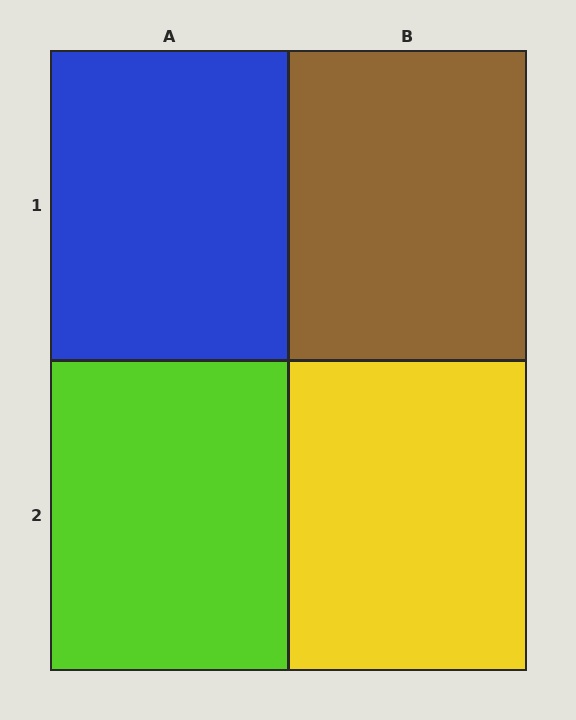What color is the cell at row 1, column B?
Brown.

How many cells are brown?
1 cell is brown.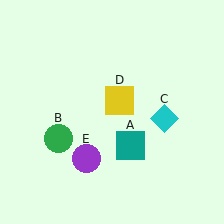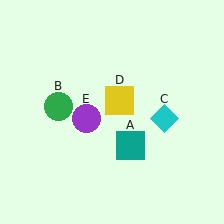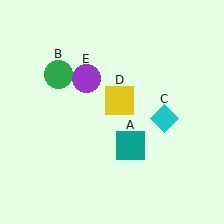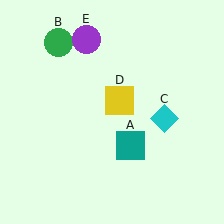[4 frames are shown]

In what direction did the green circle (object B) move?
The green circle (object B) moved up.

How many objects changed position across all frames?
2 objects changed position: green circle (object B), purple circle (object E).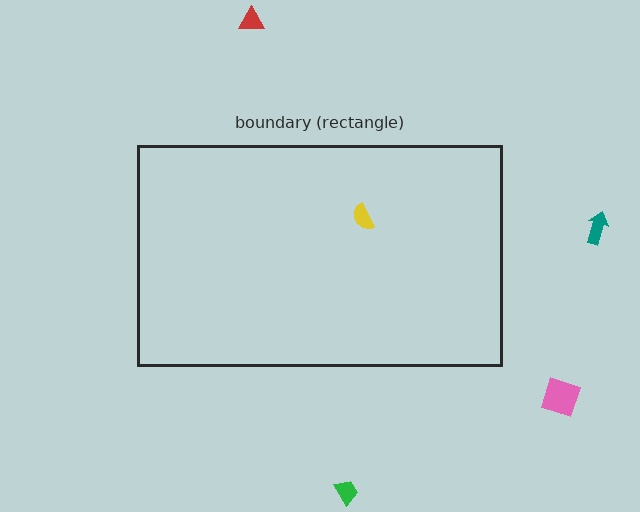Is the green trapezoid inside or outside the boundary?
Outside.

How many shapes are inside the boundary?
1 inside, 4 outside.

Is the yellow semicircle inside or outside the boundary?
Inside.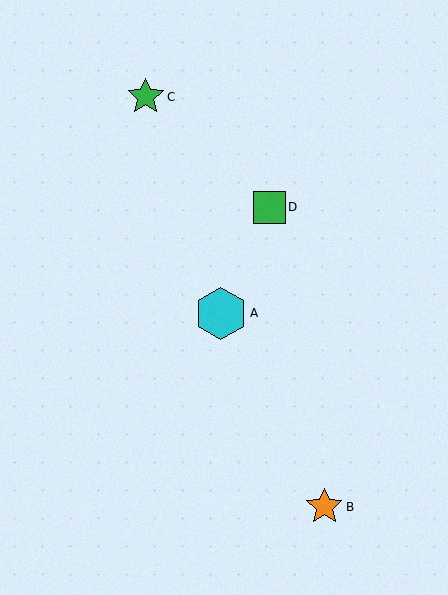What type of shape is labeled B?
Shape B is an orange star.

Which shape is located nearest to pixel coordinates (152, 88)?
The green star (labeled C) at (146, 97) is nearest to that location.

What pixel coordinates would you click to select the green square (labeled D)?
Click at (269, 207) to select the green square D.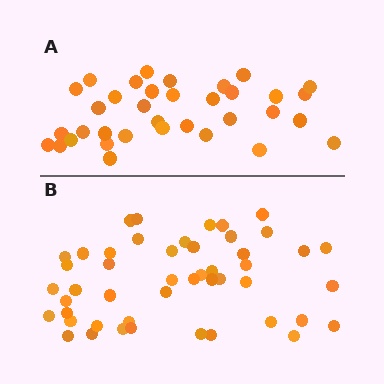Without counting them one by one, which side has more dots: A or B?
Region B (the bottom region) has more dots.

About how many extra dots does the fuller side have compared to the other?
Region B has approximately 15 more dots than region A.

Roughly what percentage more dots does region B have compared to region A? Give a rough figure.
About 35% more.